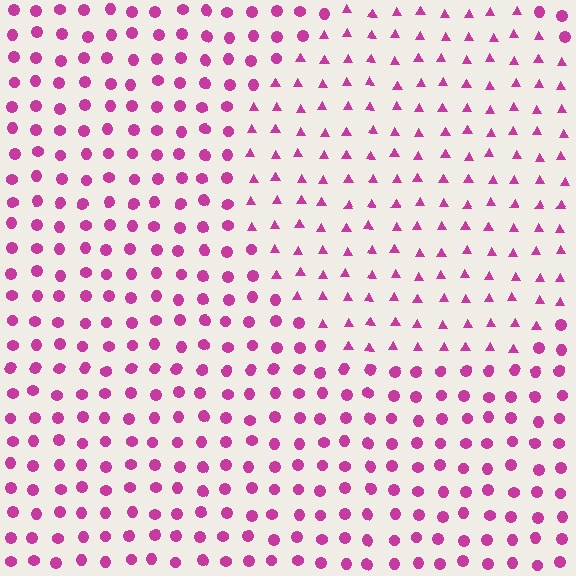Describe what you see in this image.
The image is filled with small magenta elements arranged in a uniform grid. A circle-shaped region contains triangles, while the surrounding area contains circles. The boundary is defined purely by the change in element shape.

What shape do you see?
I see a circle.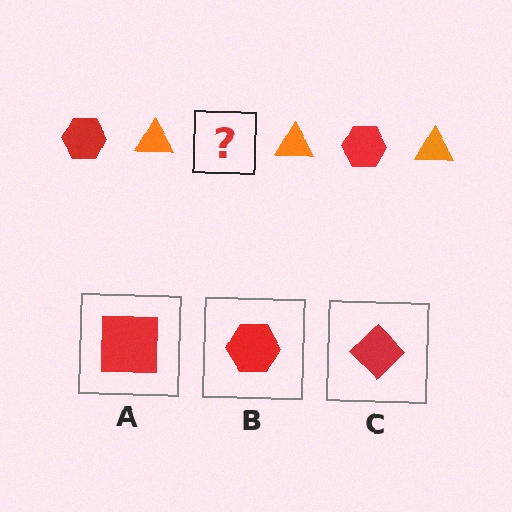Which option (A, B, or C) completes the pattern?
B.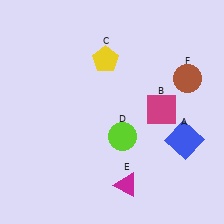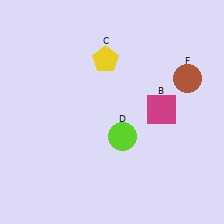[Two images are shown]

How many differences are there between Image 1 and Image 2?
There are 2 differences between the two images.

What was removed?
The magenta triangle (E), the blue square (A) were removed in Image 2.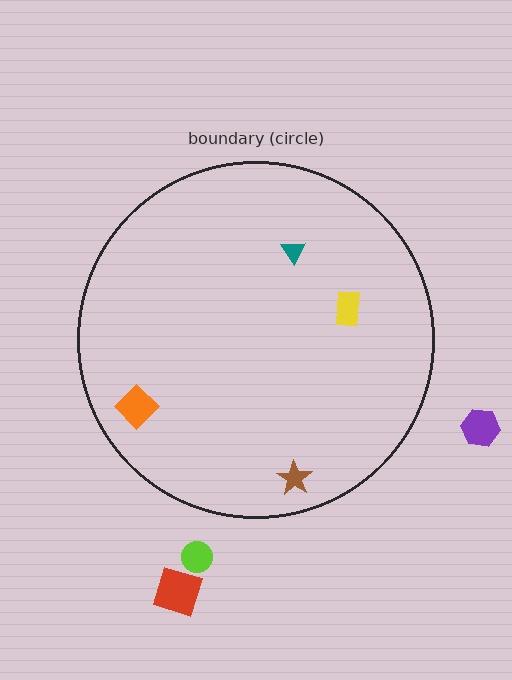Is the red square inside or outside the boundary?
Outside.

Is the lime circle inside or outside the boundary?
Outside.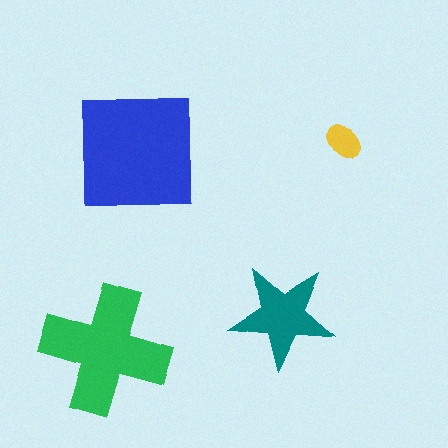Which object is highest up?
The yellow ellipse is topmost.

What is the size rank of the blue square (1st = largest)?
1st.